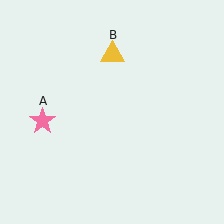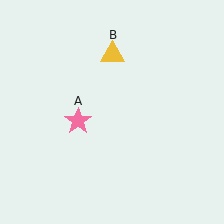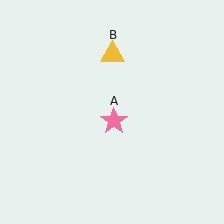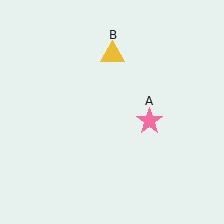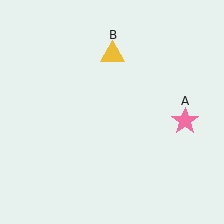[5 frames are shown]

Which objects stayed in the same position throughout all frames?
Yellow triangle (object B) remained stationary.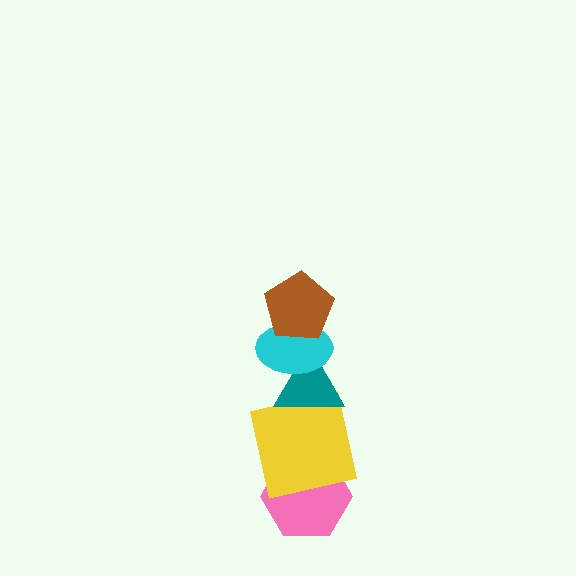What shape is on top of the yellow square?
The teal triangle is on top of the yellow square.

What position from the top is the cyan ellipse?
The cyan ellipse is 2nd from the top.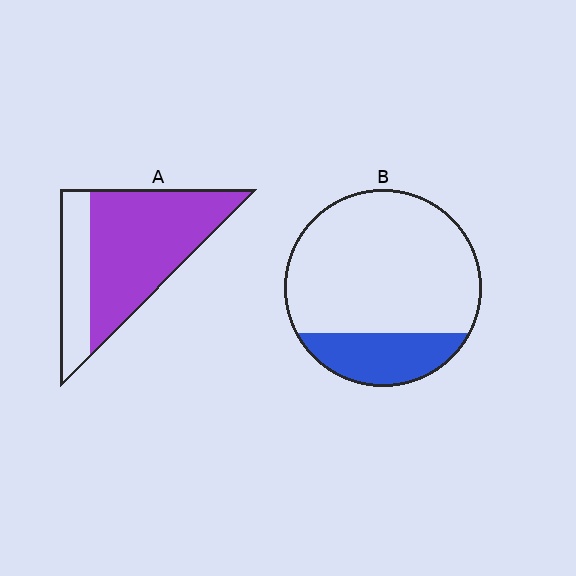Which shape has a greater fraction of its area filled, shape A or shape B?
Shape A.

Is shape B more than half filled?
No.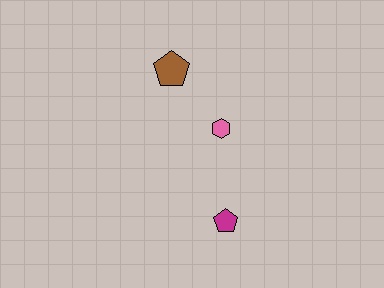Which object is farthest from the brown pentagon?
The magenta pentagon is farthest from the brown pentagon.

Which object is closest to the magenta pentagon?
The pink hexagon is closest to the magenta pentagon.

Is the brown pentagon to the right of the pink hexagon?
No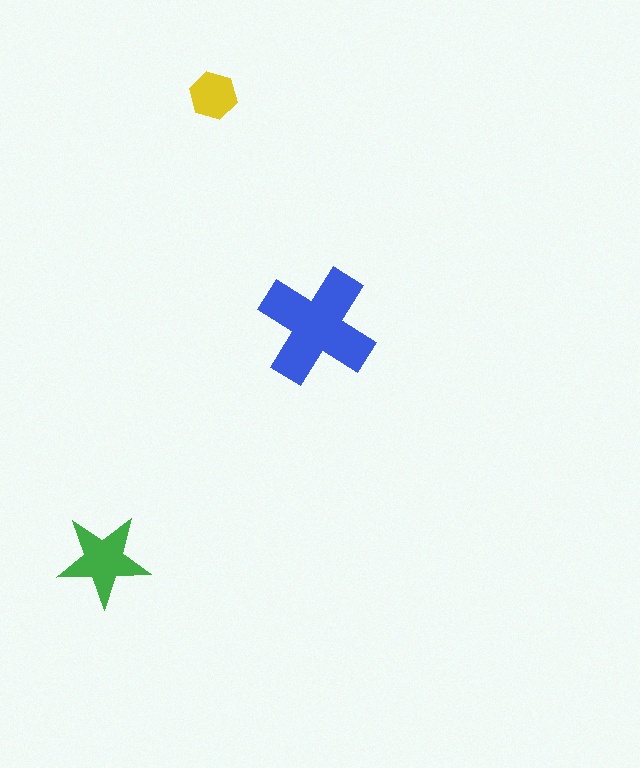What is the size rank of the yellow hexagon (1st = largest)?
3rd.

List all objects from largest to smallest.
The blue cross, the green star, the yellow hexagon.